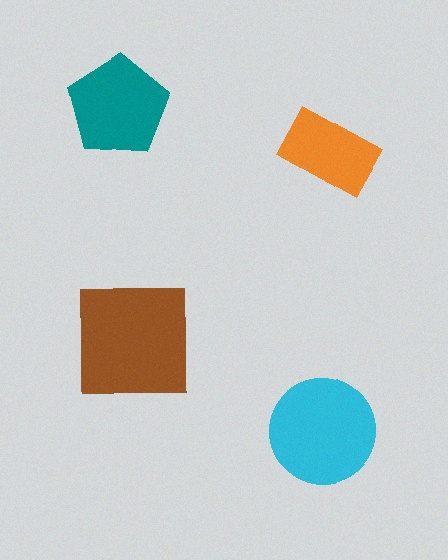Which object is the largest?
The brown square.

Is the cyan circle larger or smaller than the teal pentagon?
Larger.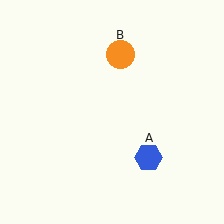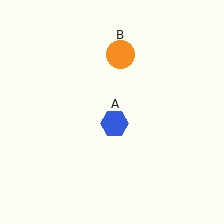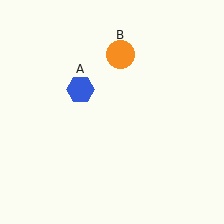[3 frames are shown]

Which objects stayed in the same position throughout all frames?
Orange circle (object B) remained stationary.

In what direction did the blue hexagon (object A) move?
The blue hexagon (object A) moved up and to the left.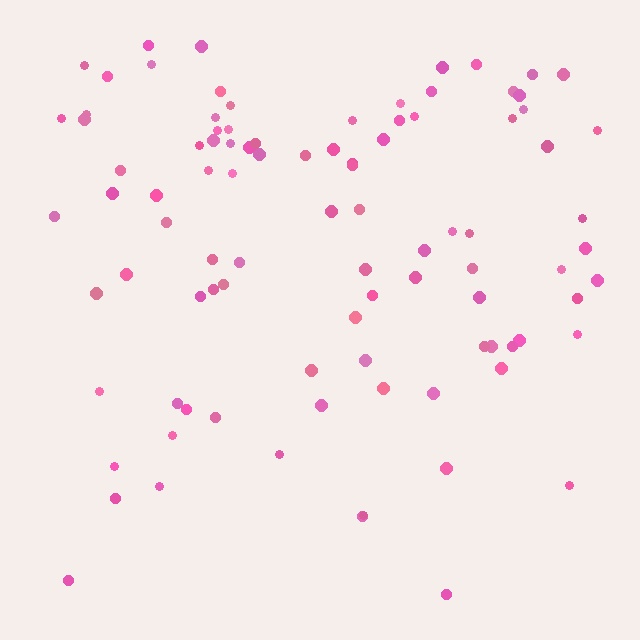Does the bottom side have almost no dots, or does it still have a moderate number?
Still a moderate number, just noticeably fewer than the top.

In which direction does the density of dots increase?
From bottom to top, with the top side densest.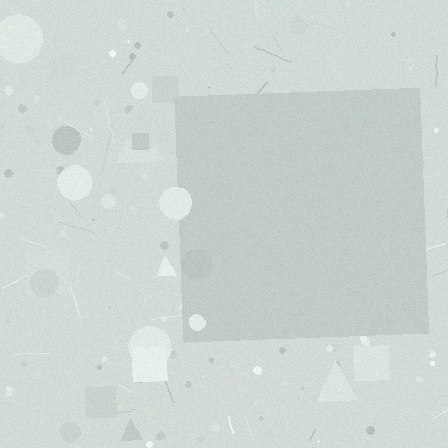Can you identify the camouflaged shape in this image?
The camouflaged shape is a square.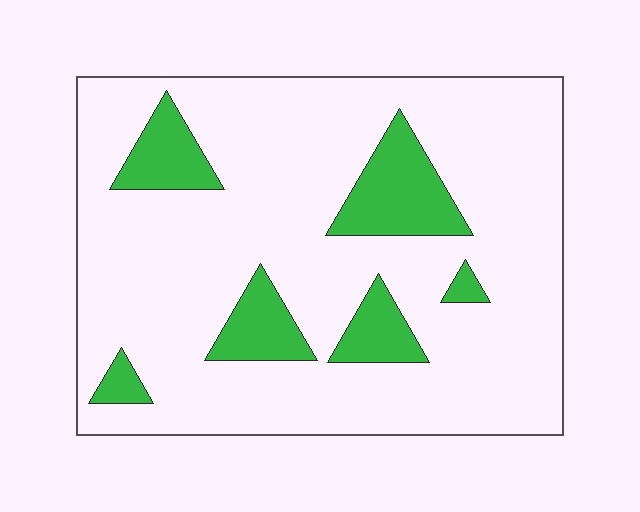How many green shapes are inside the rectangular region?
6.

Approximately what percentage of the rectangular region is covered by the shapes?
Approximately 15%.